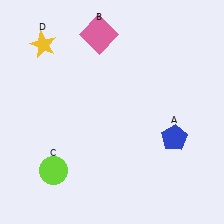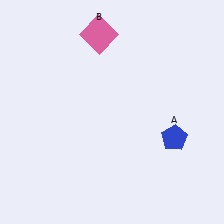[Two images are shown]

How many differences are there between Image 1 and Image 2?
There are 2 differences between the two images.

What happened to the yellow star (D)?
The yellow star (D) was removed in Image 2. It was in the top-left area of Image 1.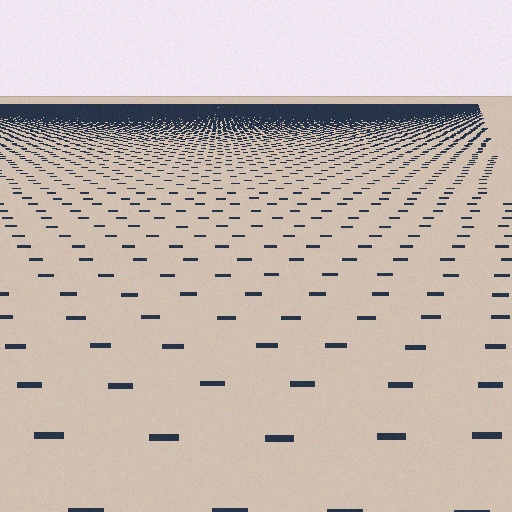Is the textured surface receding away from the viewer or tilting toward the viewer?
The surface is receding away from the viewer. Texture elements get smaller and denser toward the top.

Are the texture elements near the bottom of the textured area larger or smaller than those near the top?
Larger. Near the bottom, elements are closer to the viewer and appear at a bigger on-screen size.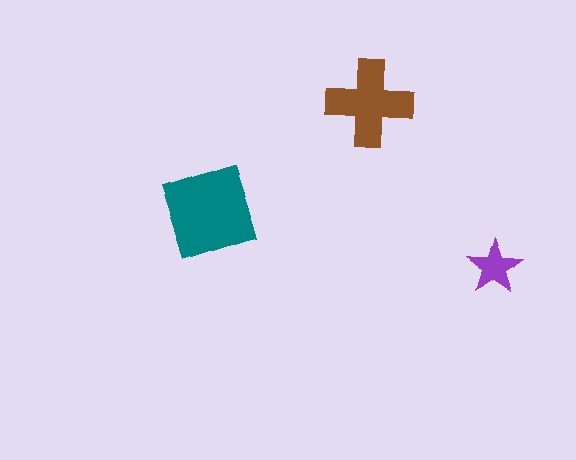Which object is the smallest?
The purple star.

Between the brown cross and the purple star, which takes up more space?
The brown cross.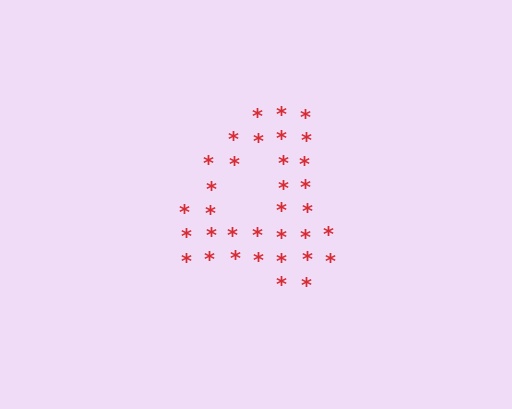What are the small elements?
The small elements are asterisks.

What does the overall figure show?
The overall figure shows the digit 4.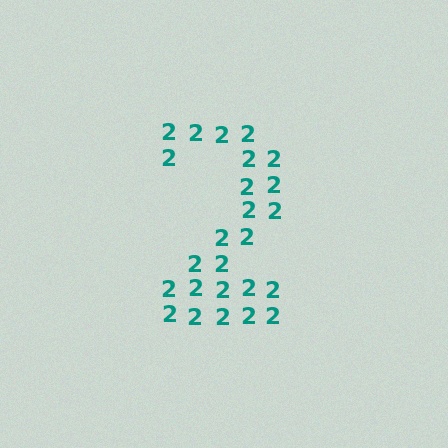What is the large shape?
The large shape is the digit 2.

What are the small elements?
The small elements are digit 2's.